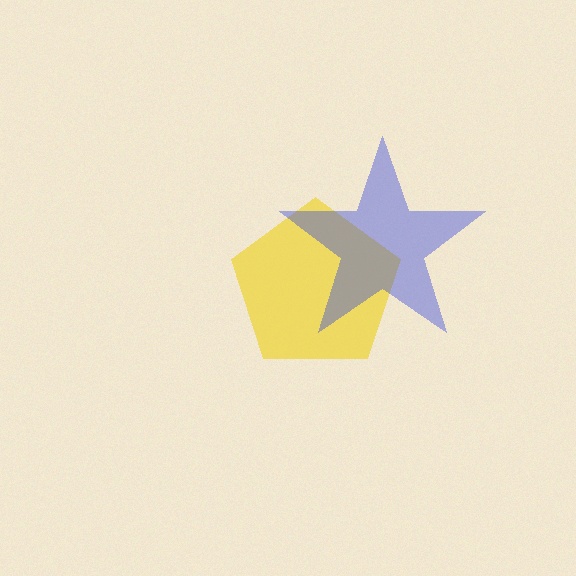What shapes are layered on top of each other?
The layered shapes are: a yellow pentagon, a blue star.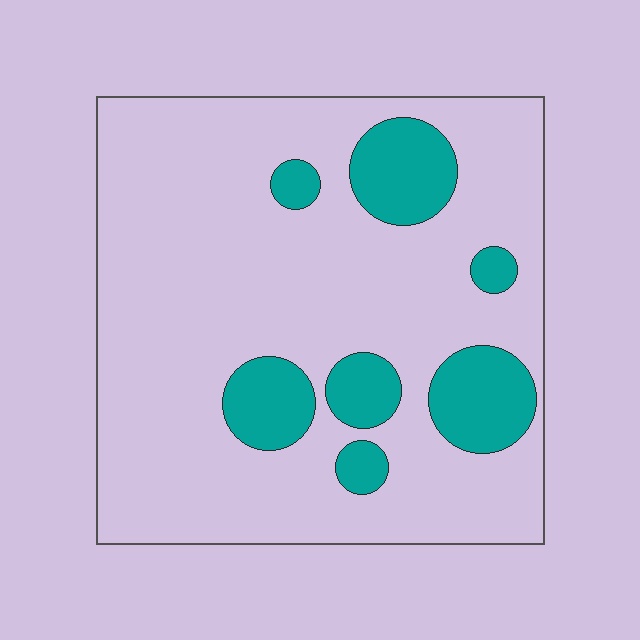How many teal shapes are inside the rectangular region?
7.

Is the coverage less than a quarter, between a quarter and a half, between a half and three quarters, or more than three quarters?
Less than a quarter.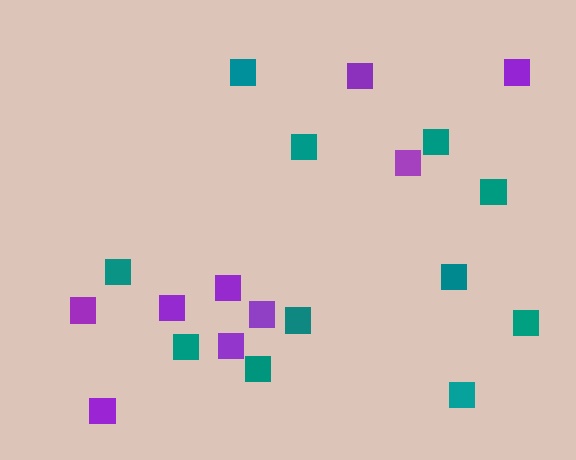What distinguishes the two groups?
There are 2 groups: one group of teal squares (11) and one group of purple squares (9).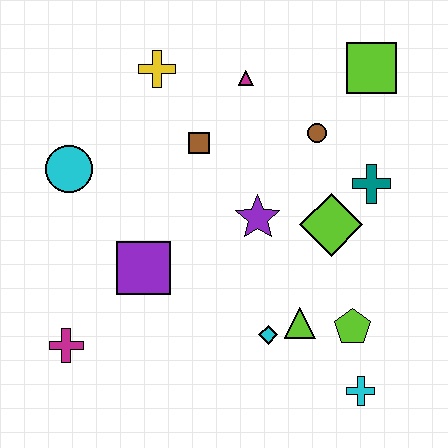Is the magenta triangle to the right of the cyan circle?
Yes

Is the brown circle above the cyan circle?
Yes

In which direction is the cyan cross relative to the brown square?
The cyan cross is below the brown square.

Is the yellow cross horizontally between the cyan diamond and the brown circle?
No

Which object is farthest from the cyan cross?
The yellow cross is farthest from the cyan cross.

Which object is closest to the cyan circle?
The purple square is closest to the cyan circle.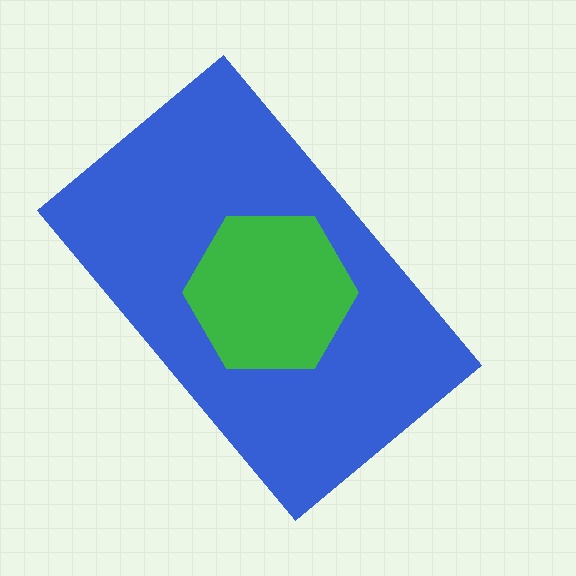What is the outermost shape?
The blue rectangle.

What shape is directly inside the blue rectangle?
The green hexagon.